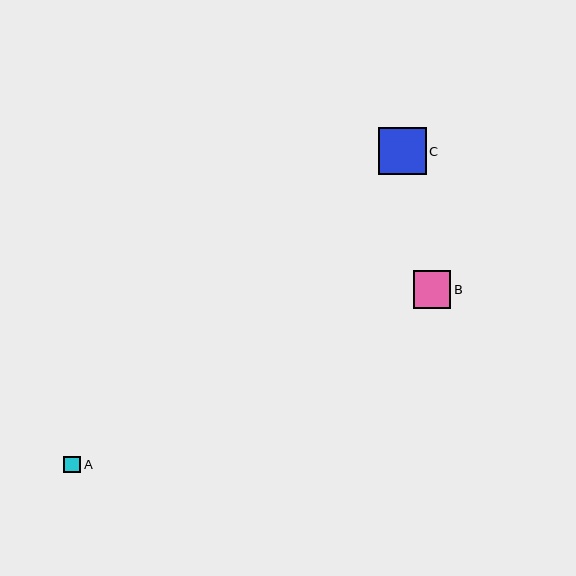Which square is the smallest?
Square A is the smallest with a size of approximately 17 pixels.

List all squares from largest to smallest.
From largest to smallest: C, B, A.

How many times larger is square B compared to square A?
Square B is approximately 2.3 times the size of square A.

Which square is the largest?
Square C is the largest with a size of approximately 47 pixels.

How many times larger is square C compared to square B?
Square C is approximately 1.3 times the size of square B.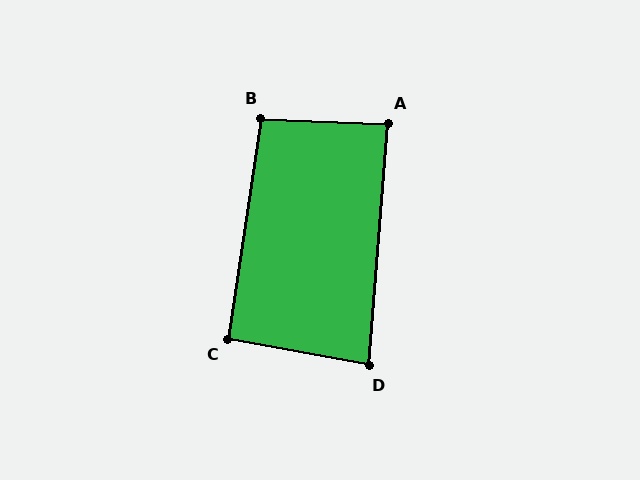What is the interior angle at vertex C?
Approximately 92 degrees (approximately right).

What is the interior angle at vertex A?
Approximately 88 degrees (approximately right).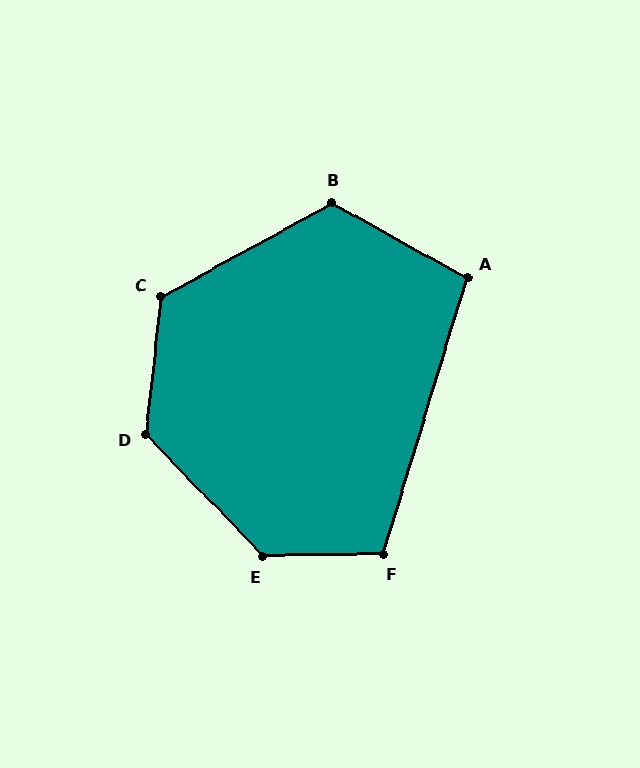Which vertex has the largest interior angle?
E, at approximately 133 degrees.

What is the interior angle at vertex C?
Approximately 125 degrees (obtuse).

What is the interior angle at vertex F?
Approximately 108 degrees (obtuse).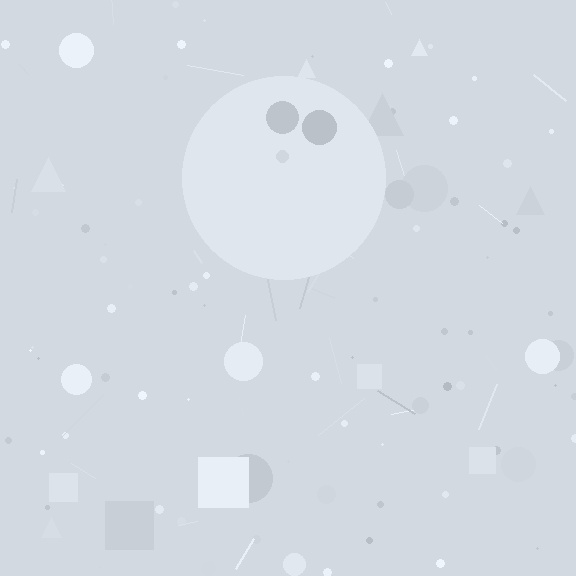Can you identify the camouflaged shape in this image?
The camouflaged shape is a circle.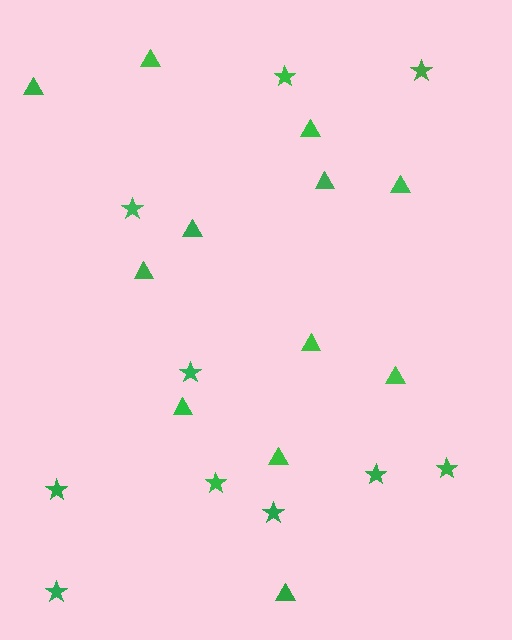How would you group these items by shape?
There are 2 groups: one group of stars (10) and one group of triangles (12).